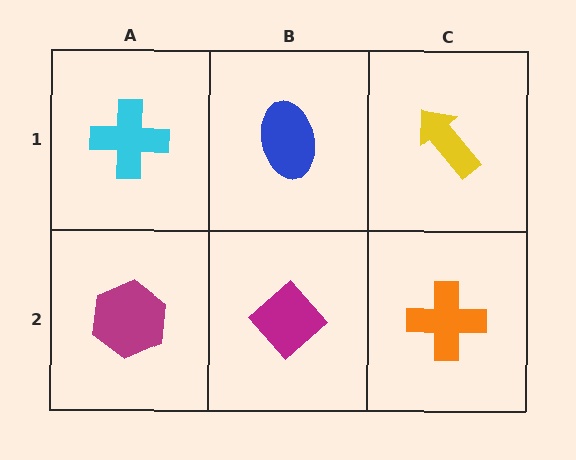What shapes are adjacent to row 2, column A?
A cyan cross (row 1, column A), a magenta diamond (row 2, column B).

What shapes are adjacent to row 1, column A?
A magenta hexagon (row 2, column A), a blue ellipse (row 1, column B).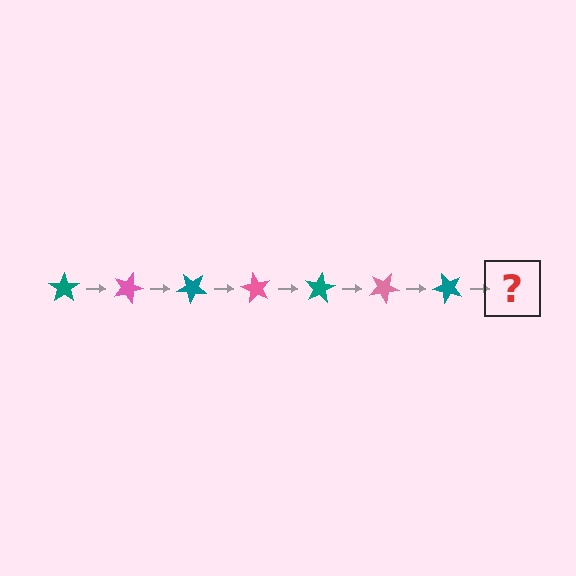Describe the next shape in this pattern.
It should be a pink star, rotated 140 degrees from the start.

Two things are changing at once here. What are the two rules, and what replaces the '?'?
The two rules are that it rotates 20 degrees each step and the color cycles through teal and pink. The '?' should be a pink star, rotated 140 degrees from the start.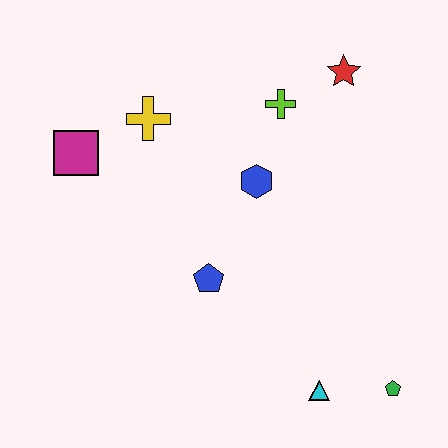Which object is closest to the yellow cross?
The magenta square is closest to the yellow cross.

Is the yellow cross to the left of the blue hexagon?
Yes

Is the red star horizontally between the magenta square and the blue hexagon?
No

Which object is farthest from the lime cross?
The green pentagon is farthest from the lime cross.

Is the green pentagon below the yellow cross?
Yes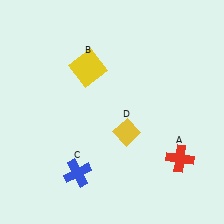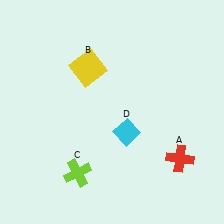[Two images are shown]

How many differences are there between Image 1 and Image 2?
There are 2 differences between the two images.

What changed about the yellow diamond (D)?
In Image 1, D is yellow. In Image 2, it changed to cyan.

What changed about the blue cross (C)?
In Image 1, C is blue. In Image 2, it changed to lime.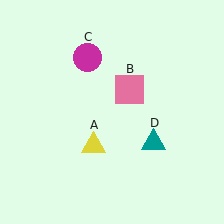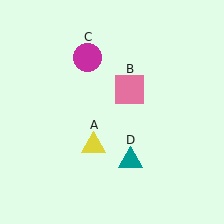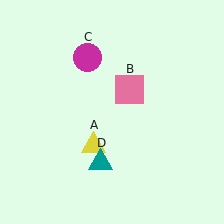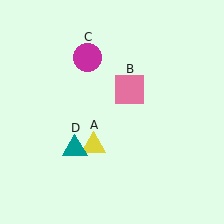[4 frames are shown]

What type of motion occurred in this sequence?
The teal triangle (object D) rotated clockwise around the center of the scene.